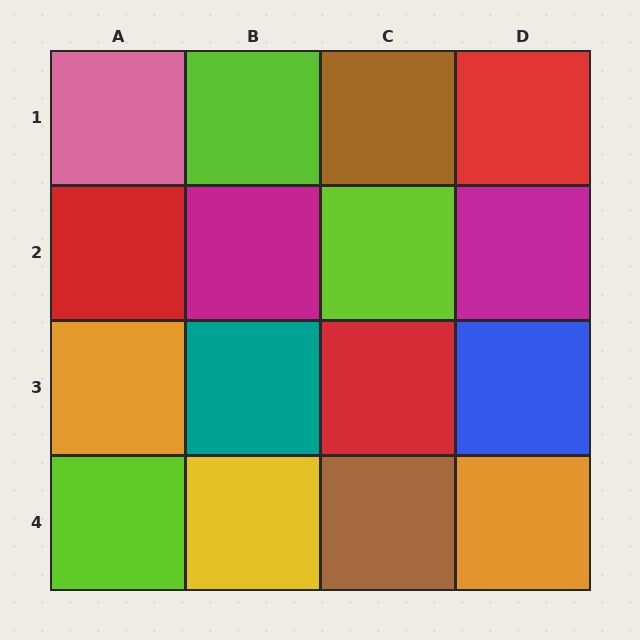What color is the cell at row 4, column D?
Orange.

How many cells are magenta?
2 cells are magenta.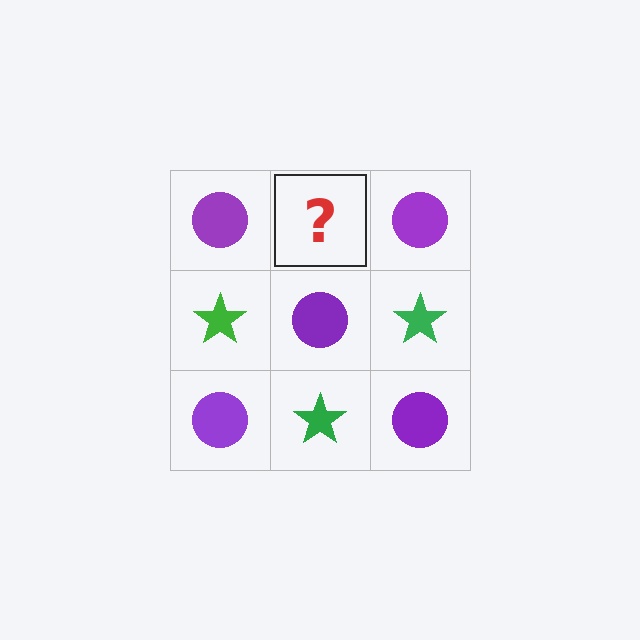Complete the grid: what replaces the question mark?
The question mark should be replaced with a green star.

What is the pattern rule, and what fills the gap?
The rule is that it alternates purple circle and green star in a checkerboard pattern. The gap should be filled with a green star.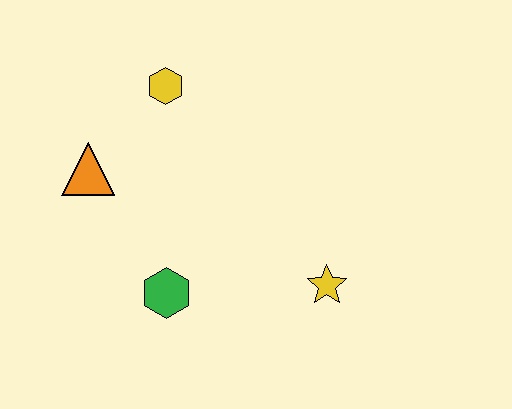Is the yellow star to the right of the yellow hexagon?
Yes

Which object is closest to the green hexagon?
The orange triangle is closest to the green hexagon.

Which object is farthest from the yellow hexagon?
The yellow star is farthest from the yellow hexagon.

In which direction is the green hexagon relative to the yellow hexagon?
The green hexagon is below the yellow hexagon.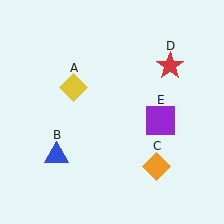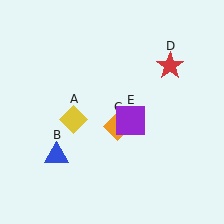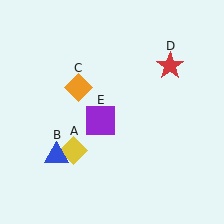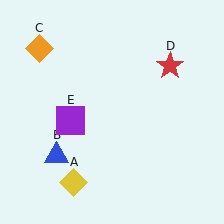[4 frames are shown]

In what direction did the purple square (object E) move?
The purple square (object E) moved left.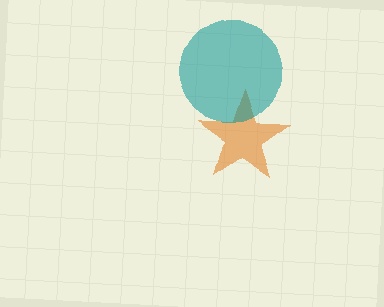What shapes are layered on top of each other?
The layered shapes are: an orange star, a teal circle.